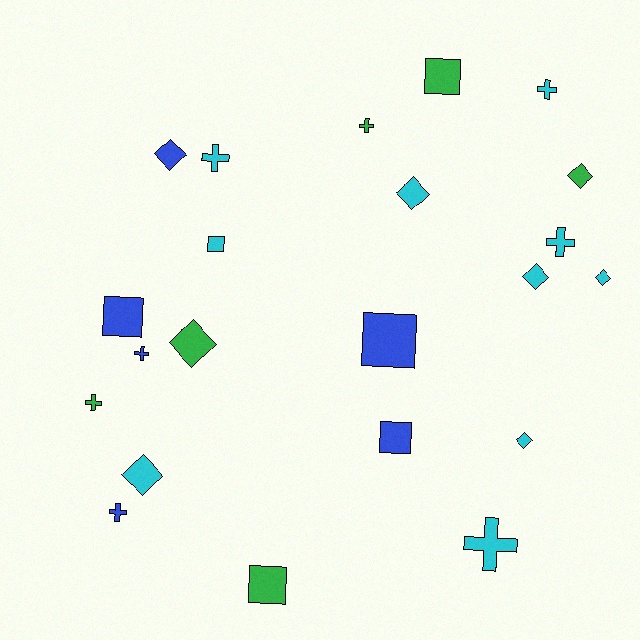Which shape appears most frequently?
Cross, with 8 objects.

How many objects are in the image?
There are 22 objects.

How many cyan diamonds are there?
There are 5 cyan diamonds.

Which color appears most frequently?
Cyan, with 10 objects.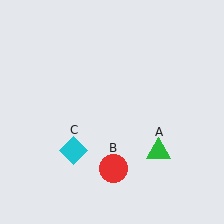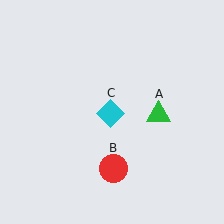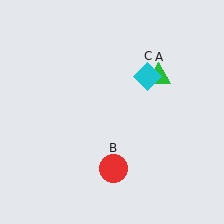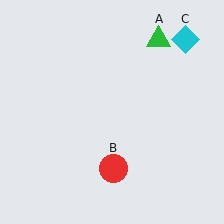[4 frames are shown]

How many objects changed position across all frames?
2 objects changed position: green triangle (object A), cyan diamond (object C).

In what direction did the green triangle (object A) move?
The green triangle (object A) moved up.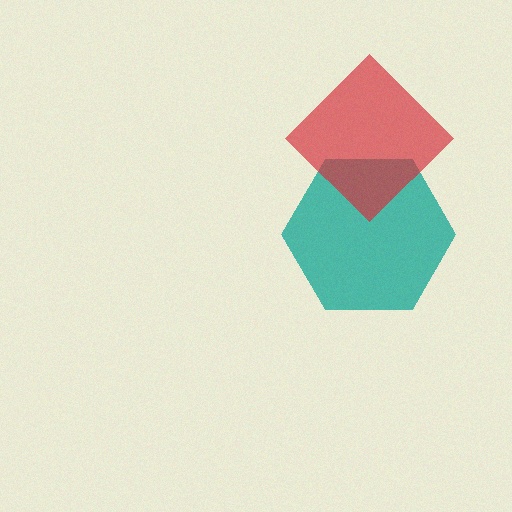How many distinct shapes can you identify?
There are 2 distinct shapes: a teal hexagon, a red diamond.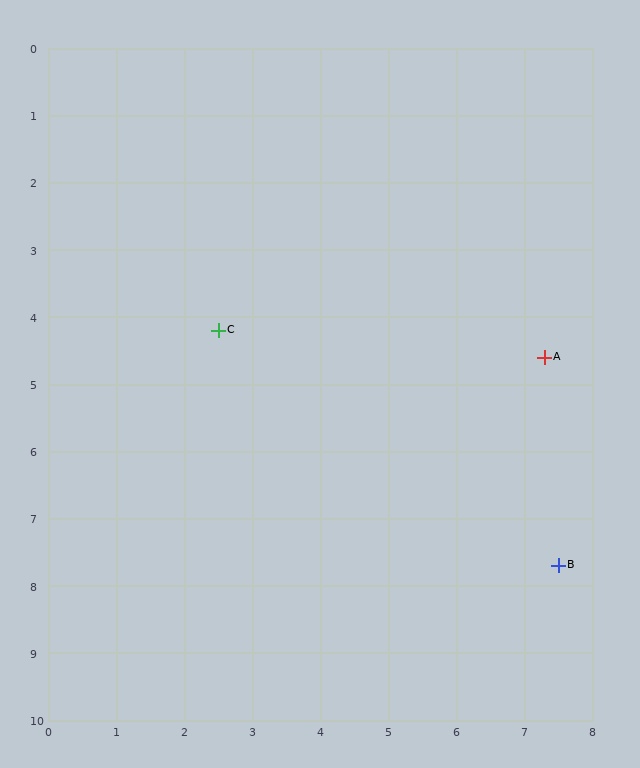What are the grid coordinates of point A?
Point A is at approximately (7.3, 4.6).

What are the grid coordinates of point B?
Point B is at approximately (7.5, 7.7).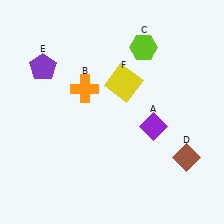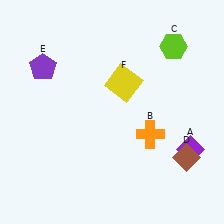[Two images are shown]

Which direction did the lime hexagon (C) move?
The lime hexagon (C) moved right.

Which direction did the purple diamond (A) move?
The purple diamond (A) moved right.